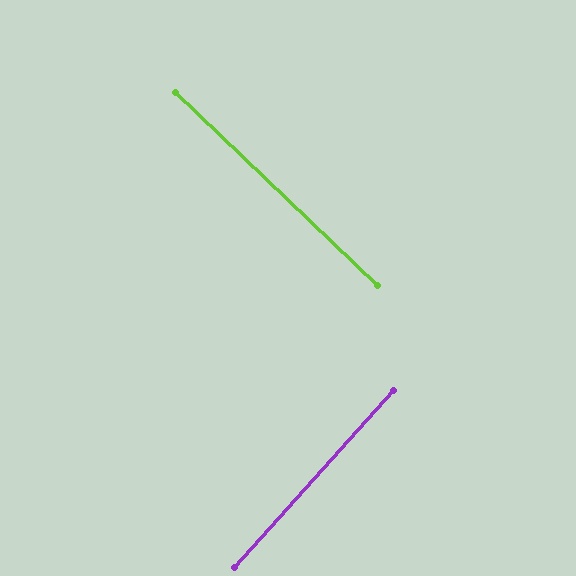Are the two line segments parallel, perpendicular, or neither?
Perpendicular — they meet at approximately 88°.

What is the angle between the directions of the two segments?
Approximately 88 degrees.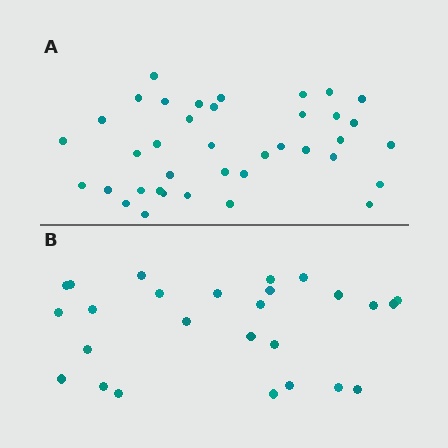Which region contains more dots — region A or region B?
Region A (the top region) has more dots.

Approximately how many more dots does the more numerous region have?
Region A has roughly 12 or so more dots than region B.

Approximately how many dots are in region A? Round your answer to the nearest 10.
About 40 dots. (The exact count is 38, which rounds to 40.)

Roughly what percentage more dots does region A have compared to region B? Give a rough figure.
About 45% more.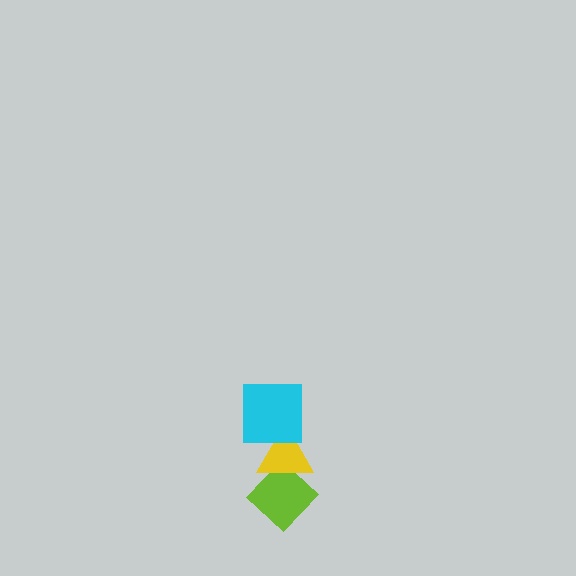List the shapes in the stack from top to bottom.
From top to bottom: the cyan square, the yellow triangle, the lime diamond.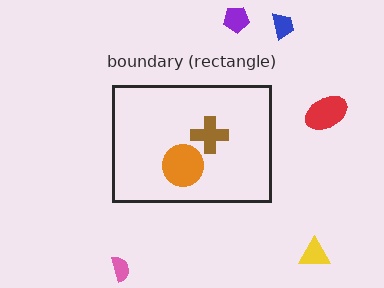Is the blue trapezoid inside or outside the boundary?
Outside.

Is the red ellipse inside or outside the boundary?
Outside.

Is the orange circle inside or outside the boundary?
Inside.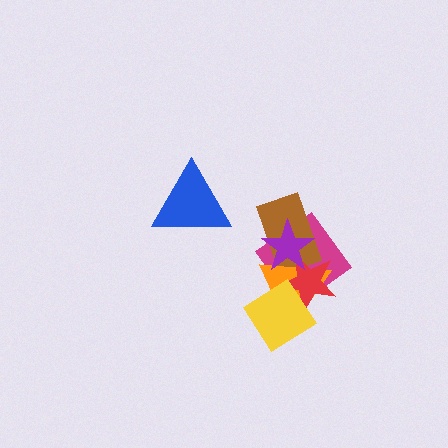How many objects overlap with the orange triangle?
5 objects overlap with the orange triangle.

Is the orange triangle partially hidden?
Yes, it is partially covered by another shape.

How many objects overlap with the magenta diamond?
4 objects overlap with the magenta diamond.